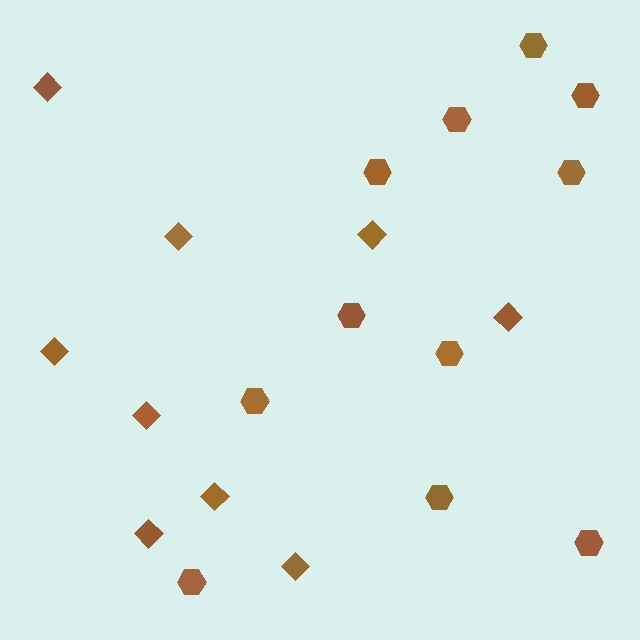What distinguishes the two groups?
There are 2 groups: one group of hexagons (11) and one group of diamonds (9).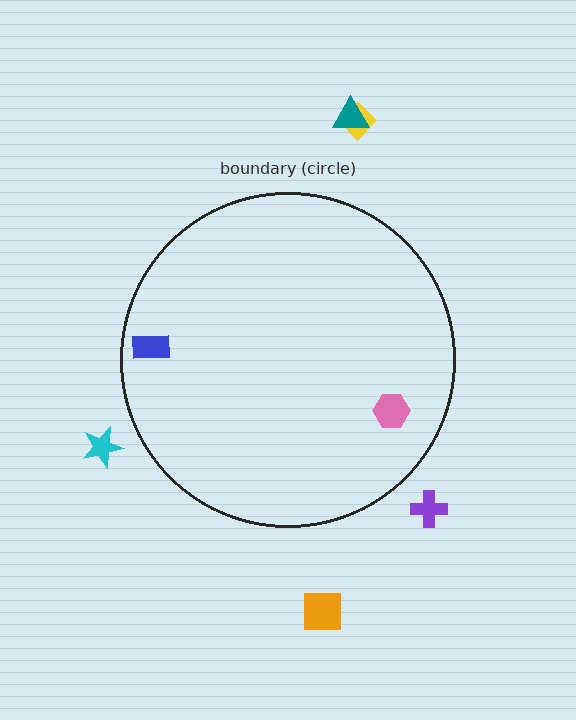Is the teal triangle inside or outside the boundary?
Outside.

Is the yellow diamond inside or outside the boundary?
Outside.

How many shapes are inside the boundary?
2 inside, 5 outside.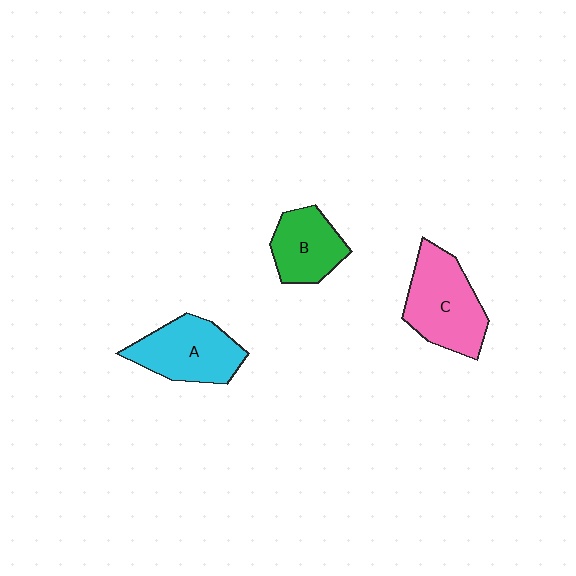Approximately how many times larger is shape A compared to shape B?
Approximately 1.3 times.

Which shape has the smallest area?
Shape B (green).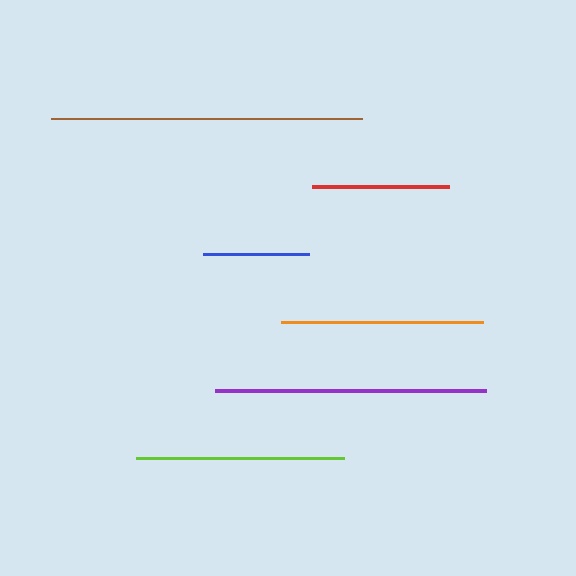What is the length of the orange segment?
The orange segment is approximately 202 pixels long.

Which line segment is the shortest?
The blue line is the shortest at approximately 106 pixels.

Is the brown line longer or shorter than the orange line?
The brown line is longer than the orange line.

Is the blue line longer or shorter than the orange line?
The orange line is longer than the blue line.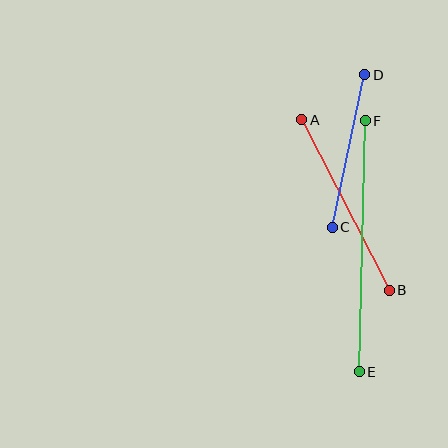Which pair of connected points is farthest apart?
Points E and F are farthest apart.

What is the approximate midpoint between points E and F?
The midpoint is at approximately (362, 246) pixels.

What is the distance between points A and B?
The distance is approximately 192 pixels.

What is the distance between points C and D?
The distance is approximately 156 pixels.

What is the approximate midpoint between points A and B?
The midpoint is at approximately (346, 205) pixels.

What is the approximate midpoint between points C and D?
The midpoint is at approximately (348, 151) pixels.